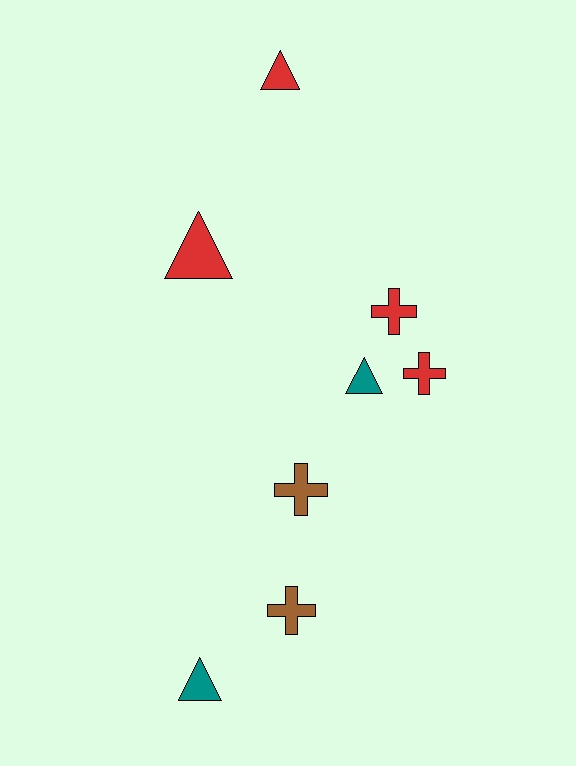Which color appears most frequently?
Red, with 4 objects.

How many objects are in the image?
There are 8 objects.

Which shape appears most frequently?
Cross, with 4 objects.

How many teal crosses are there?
There are no teal crosses.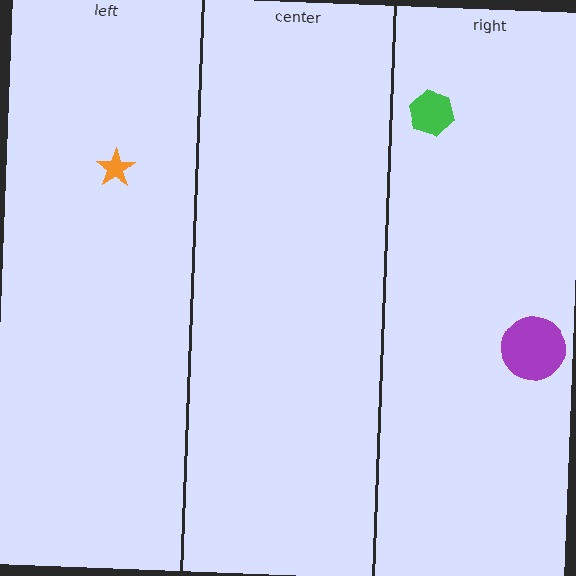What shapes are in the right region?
The green hexagon, the purple circle.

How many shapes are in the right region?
2.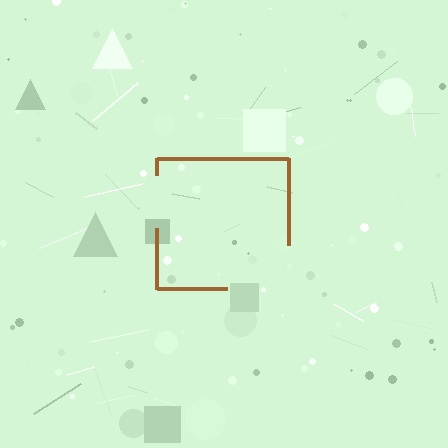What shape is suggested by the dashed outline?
The dashed outline suggests a square.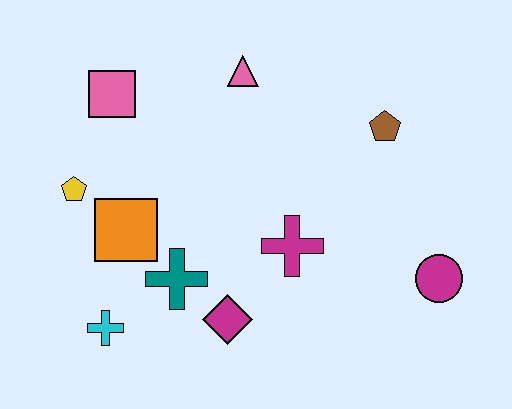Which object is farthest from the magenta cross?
The pink square is farthest from the magenta cross.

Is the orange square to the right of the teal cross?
No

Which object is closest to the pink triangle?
The pink square is closest to the pink triangle.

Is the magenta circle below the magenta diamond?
No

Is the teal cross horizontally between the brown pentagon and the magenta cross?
No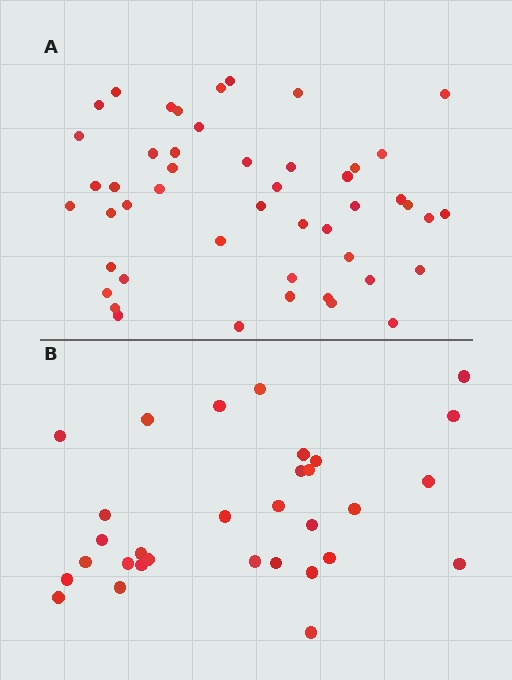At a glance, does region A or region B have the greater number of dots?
Region A (the top region) has more dots.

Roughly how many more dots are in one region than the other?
Region A has approximately 15 more dots than region B.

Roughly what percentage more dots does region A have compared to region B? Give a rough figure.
About 55% more.